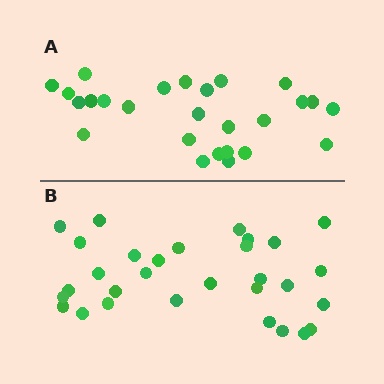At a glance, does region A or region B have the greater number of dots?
Region B (the bottom region) has more dots.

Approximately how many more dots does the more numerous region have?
Region B has about 4 more dots than region A.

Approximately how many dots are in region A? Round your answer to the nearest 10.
About 30 dots. (The exact count is 26, which rounds to 30.)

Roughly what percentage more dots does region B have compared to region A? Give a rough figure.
About 15% more.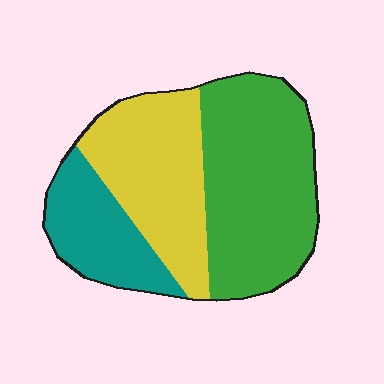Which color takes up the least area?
Teal, at roughly 20%.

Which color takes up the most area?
Green, at roughly 45%.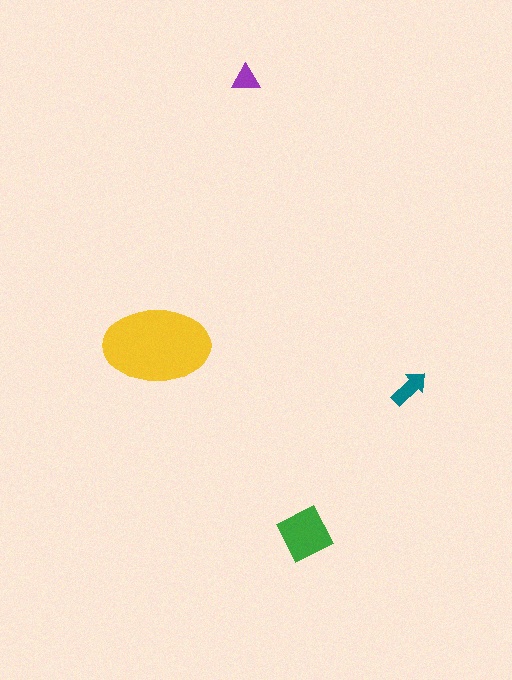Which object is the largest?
The yellow ellipse.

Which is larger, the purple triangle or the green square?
The green square.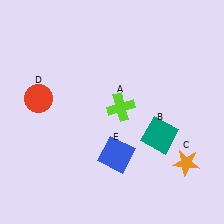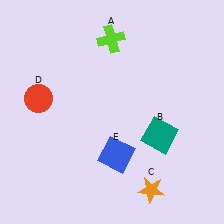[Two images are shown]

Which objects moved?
The objects that moved are: the lime cross (A), the orange star (C).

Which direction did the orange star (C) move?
The orange star (C) moved left.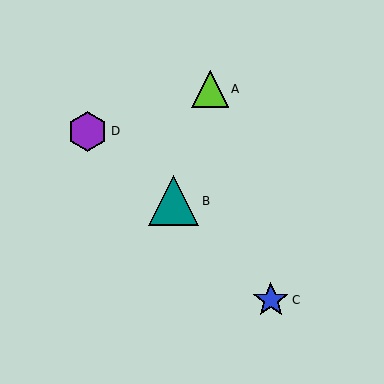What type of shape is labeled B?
Shape B is a teal triangle.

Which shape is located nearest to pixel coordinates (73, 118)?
The purple hexagon (labeled D) at (88, 131) is nearest to that location.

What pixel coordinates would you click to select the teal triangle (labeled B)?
Click at (174, 201) to select the teal triangle B.